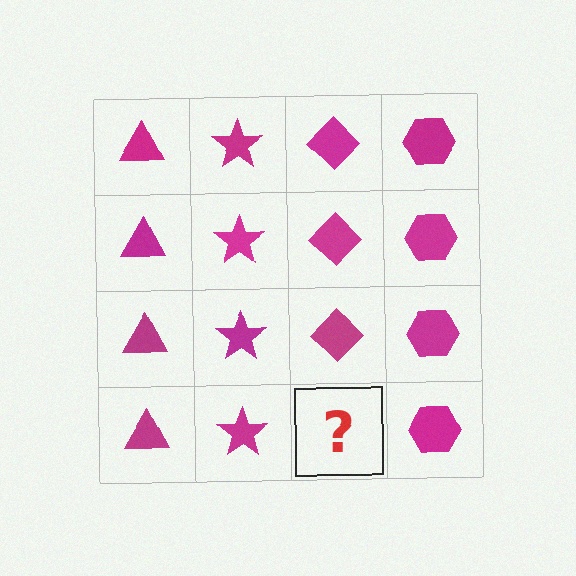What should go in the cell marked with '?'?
The missing cell should contain a magenta diamond.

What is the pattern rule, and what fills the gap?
The rule is that each column has a consistent shape. The gap should be filled with a magenta diamond.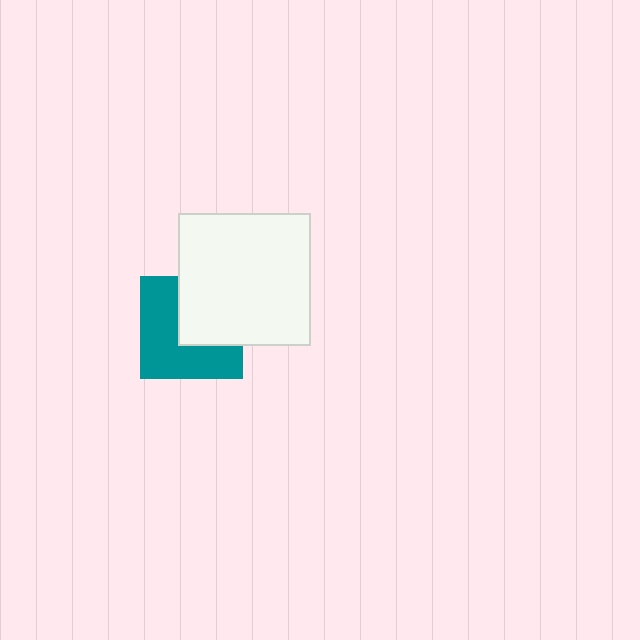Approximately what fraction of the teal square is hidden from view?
Roughly 43% of the teal square is hidden behind the white square.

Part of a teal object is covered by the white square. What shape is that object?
It is a square.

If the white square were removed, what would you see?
You would see the complete teal square.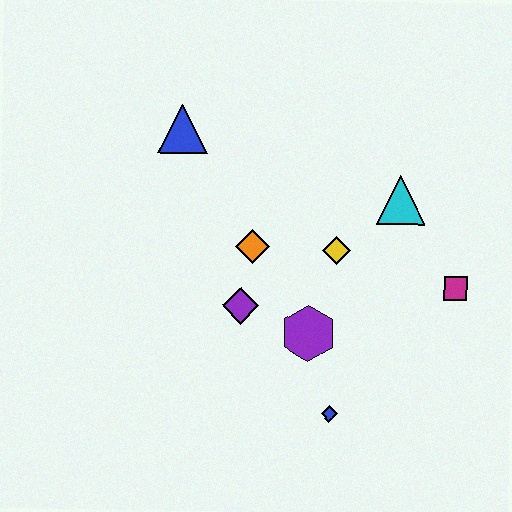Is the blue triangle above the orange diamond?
Yes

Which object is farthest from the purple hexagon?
The blue triangle is farthest from the purple hexagon.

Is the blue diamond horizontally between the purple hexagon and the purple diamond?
No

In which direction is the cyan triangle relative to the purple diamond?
The cyan triangle is to the right of the purple diamond.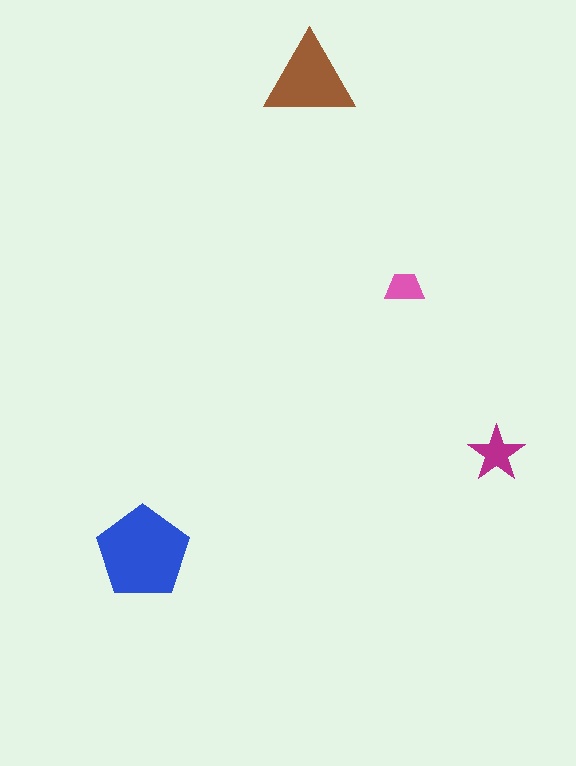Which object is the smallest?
The pink trapezoid.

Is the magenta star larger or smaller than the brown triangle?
Smaller.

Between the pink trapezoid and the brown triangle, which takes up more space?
The brown triangle.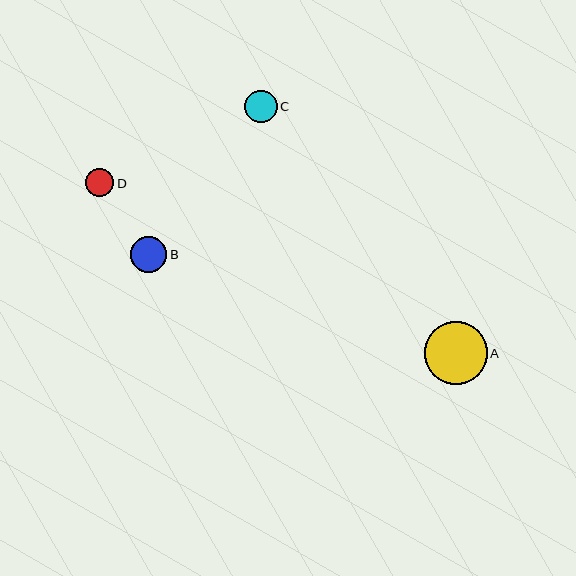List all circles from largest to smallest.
From largest to smallest: A, B, C, D.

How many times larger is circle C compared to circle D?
Circle C is approximately 1.2 times the size of circle D.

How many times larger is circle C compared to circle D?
Circle C is approximately 1.2 times the size of circle D.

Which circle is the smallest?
Circle D is the smallest with a size of approximately 28 pixels.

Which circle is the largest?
Circle A is the largest with a size of approximately 62 pixels.